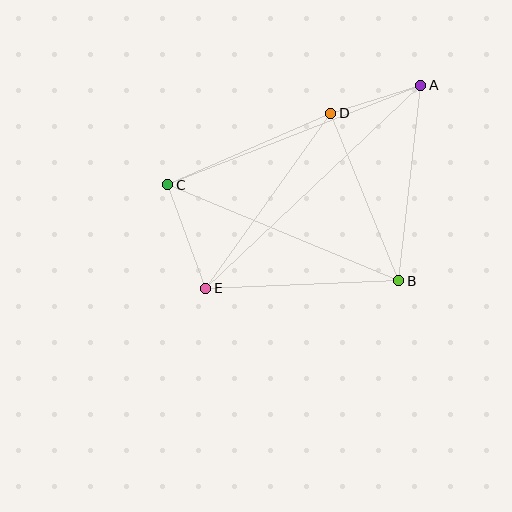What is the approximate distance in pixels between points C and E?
The distance between C and E is approximately 111 pixels.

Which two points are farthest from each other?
Points A and E are farthest from each other.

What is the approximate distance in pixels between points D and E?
The distance between D and E is approximately 215 pixels.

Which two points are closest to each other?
Points A and D are closest to each other.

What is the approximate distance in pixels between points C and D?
The distance between C and D is approximately 178 pixels.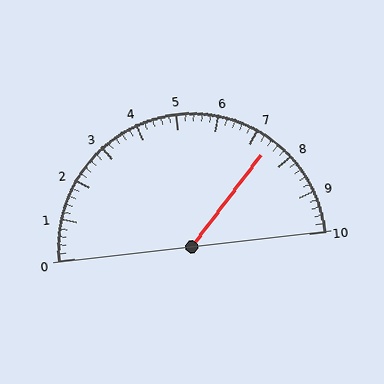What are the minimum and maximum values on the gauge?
The gauge ranges from 0 to 10.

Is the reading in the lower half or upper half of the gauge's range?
The reading is in the upper half of the range (0 to 10).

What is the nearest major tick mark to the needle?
The nearest major tick mark is 7.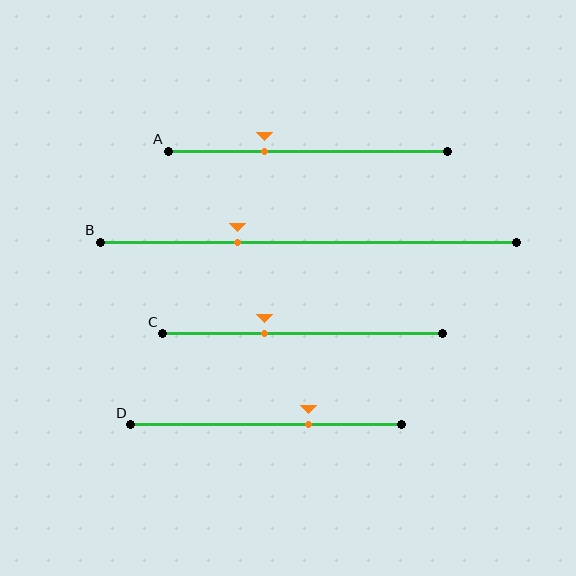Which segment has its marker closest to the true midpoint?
Segment C has its marker closest to the true midpoint.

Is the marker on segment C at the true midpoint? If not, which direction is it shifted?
No, the marker on segment C is shifted to the left by about 14% of the segment length.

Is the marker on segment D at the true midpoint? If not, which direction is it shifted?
No, the marker on segment D is shifted to the right by about 16% of the segment length.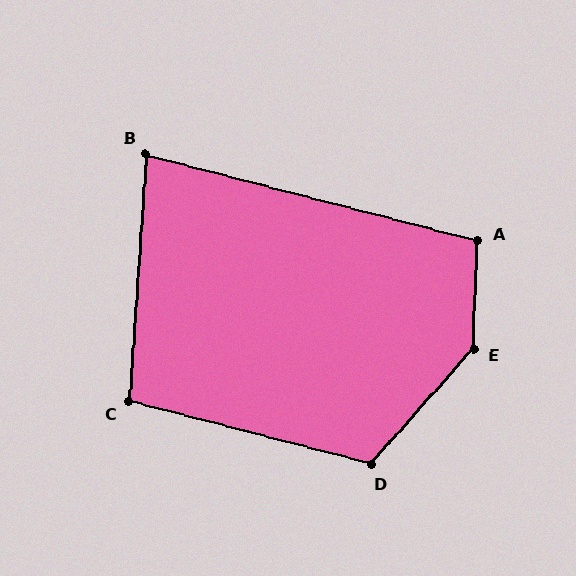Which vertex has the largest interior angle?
E, at approximately 141 degrees.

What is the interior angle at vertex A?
Approximately 102 degrees (obtuse).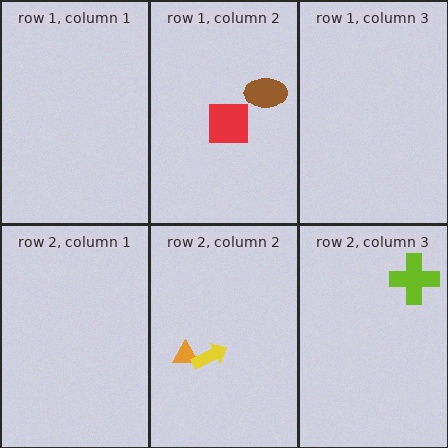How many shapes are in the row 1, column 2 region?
2.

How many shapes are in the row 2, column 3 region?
1.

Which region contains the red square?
The row 1, column 2 region.